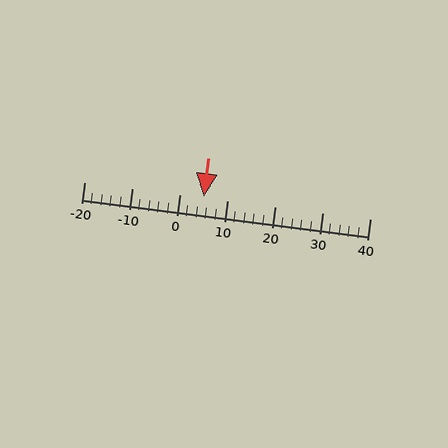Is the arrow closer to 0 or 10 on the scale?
The arrow is closer to 10.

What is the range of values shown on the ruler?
The ruler shows values from -20 to 40.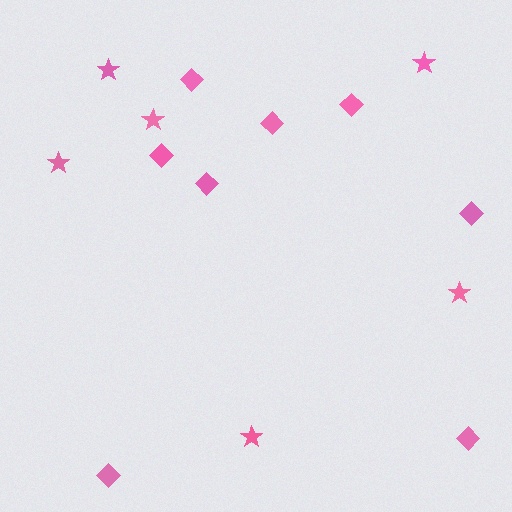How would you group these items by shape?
There are 2 groups: one group of diamonds (8) and one group of stars (6).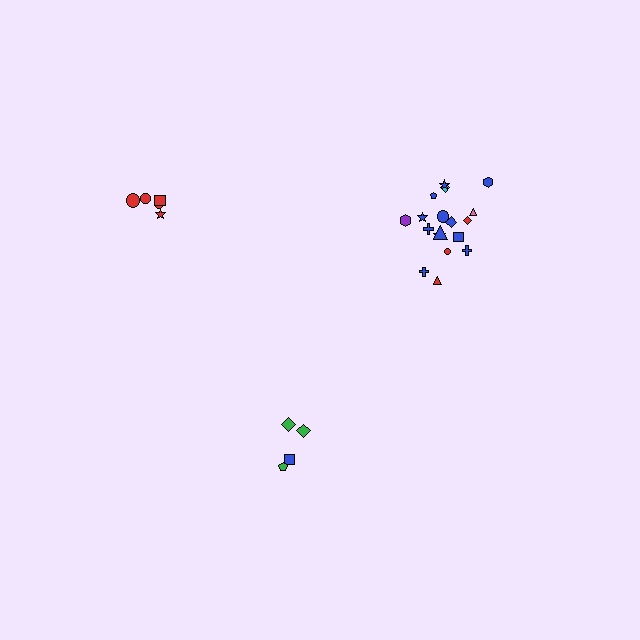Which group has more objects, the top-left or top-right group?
The top-right group.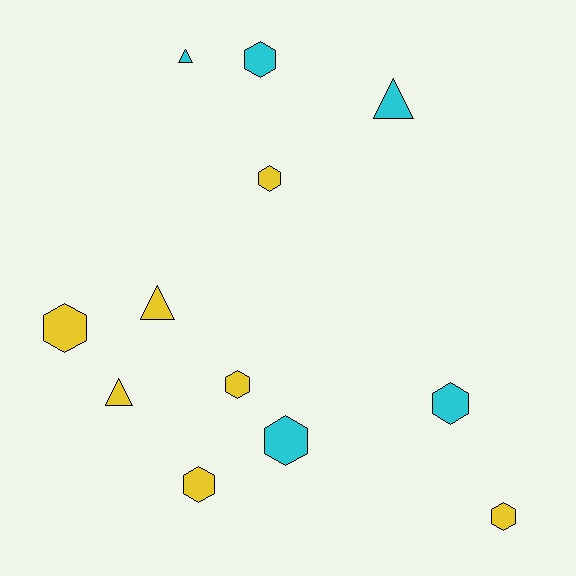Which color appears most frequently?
Yellow, with 7 objects.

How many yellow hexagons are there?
There are 5 yellow hexagons.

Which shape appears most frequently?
Hexagon, with 8 objects.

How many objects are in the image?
There are 12 objects.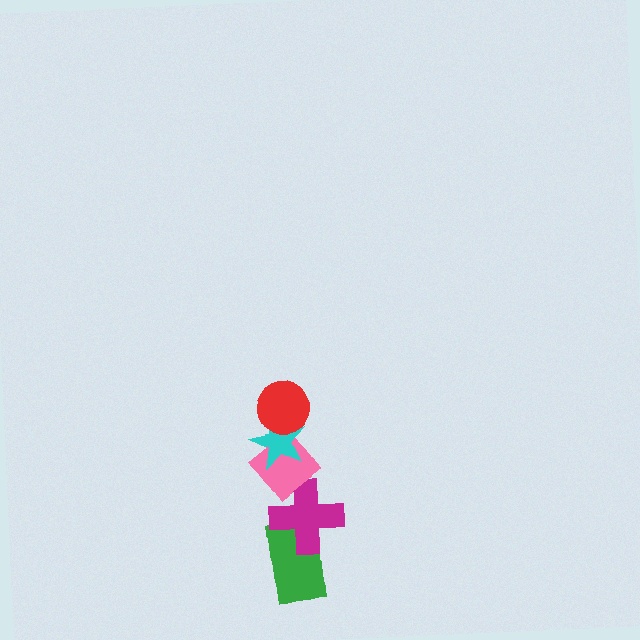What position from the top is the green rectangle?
The green rectangle is 5th from the top.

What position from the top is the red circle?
The red circle is 1st from the top.